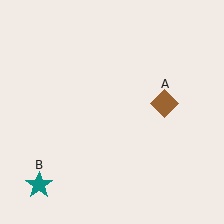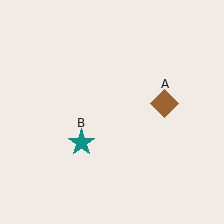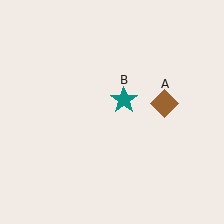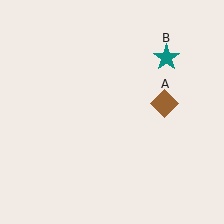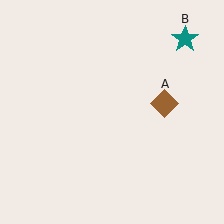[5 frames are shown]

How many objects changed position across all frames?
1 object changed position: teal star (object B).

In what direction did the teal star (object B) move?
The teal star (object B) moved up and to the right.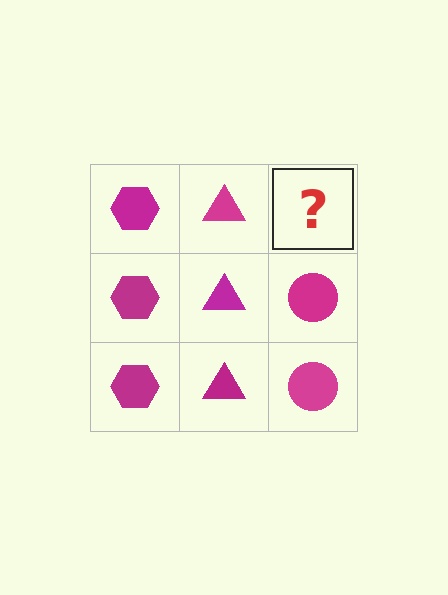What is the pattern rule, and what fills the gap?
The rule is that each column has a consistent shape. The gap should be filled with a magenta circle.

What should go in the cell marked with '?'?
The missing cell should contain a magenta circle.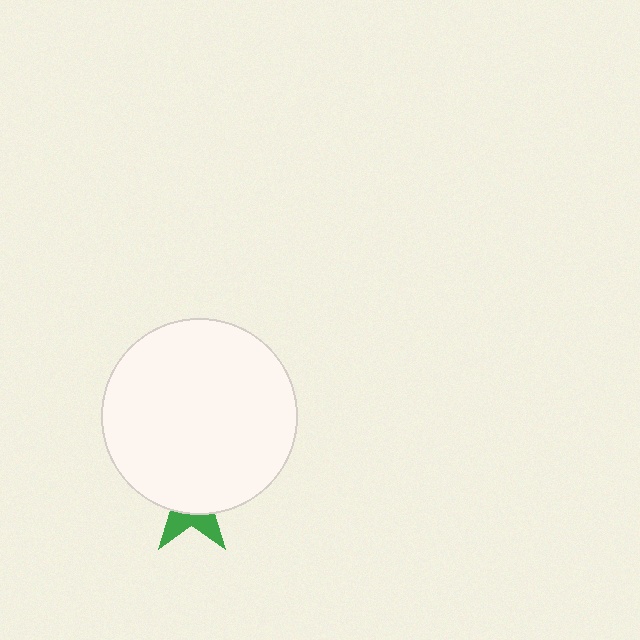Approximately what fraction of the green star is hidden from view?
Roughly 68% of the green star is hidden behind the white circle.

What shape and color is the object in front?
The object in front is a white circle.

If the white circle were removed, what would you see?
You would see the complete green star.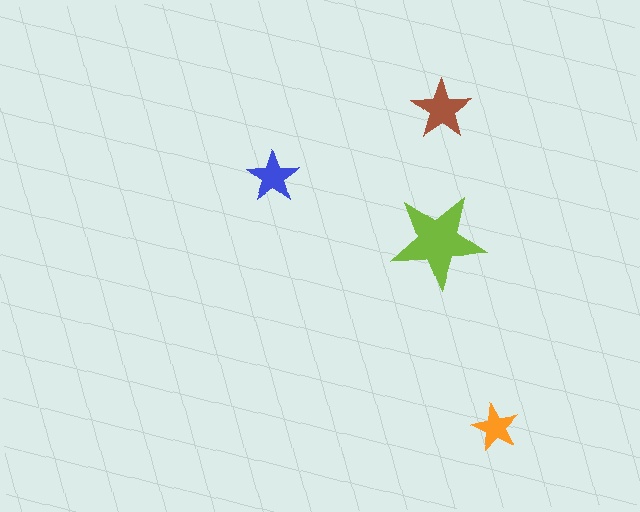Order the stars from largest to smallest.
the lime one, the brown one, the blue one, the orange one.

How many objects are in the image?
There are 4 objects in the image.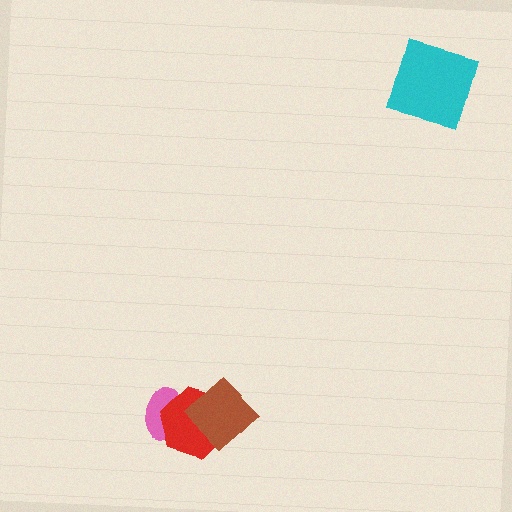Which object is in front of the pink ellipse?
The red hexagon is in front of the pink ellipse.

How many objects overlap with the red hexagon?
2 objects overlap with the red hexagon.